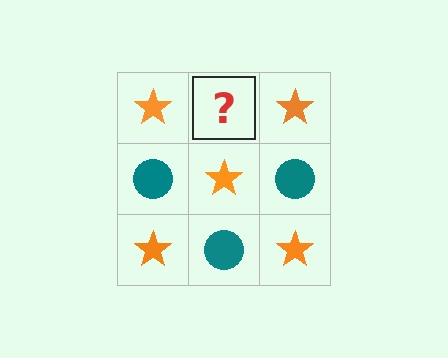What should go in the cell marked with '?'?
The missing cell should contain a teal circle.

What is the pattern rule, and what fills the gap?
The rule is that it alternates orange star and teal circle in a checkerboard pattern. The gap should be filled with a teal circle.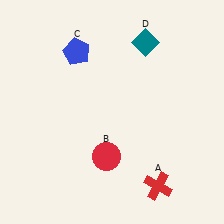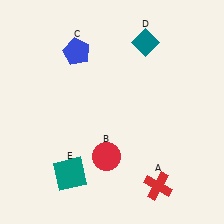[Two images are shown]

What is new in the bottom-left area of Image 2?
A teal square (E) was added in the bottom-left area of Image 2.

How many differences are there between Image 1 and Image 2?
There is 1 difference between the two images.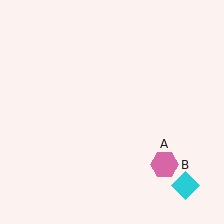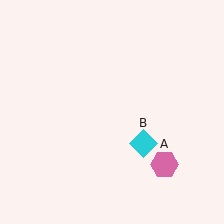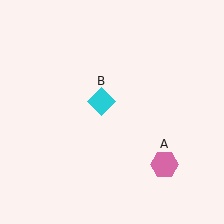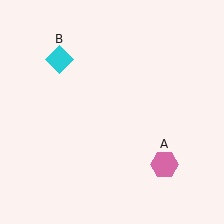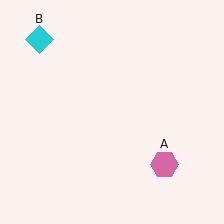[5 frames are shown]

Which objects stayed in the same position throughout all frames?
Pink hexagon (object A) remained stationary.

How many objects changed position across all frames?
1 object changed position: cyan diamond (object B).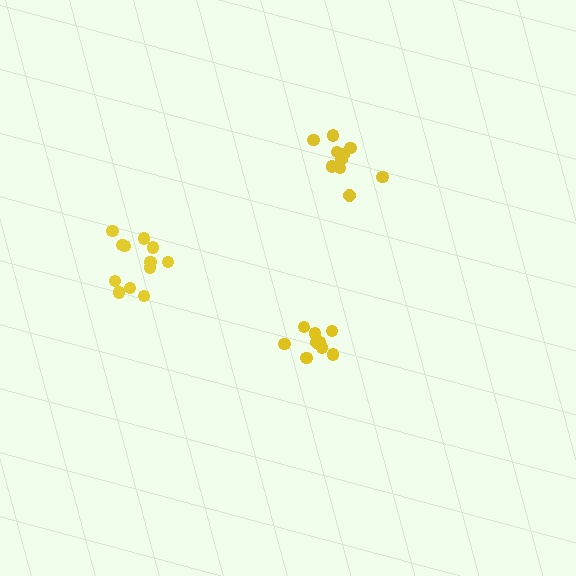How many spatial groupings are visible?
There are 3 spatial groupings.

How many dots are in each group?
Group 1: 9 dots, Group 2: 12 dots, Group 3: 10 dots (31 total).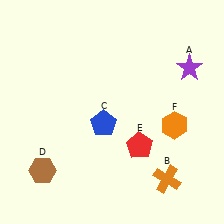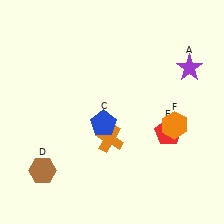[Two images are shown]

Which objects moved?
The objects that moved are: the orange cross (B), the red pentagon (E).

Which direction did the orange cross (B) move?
The orange cross (B) moved left.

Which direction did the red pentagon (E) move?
The red pentagon (E) moved right.